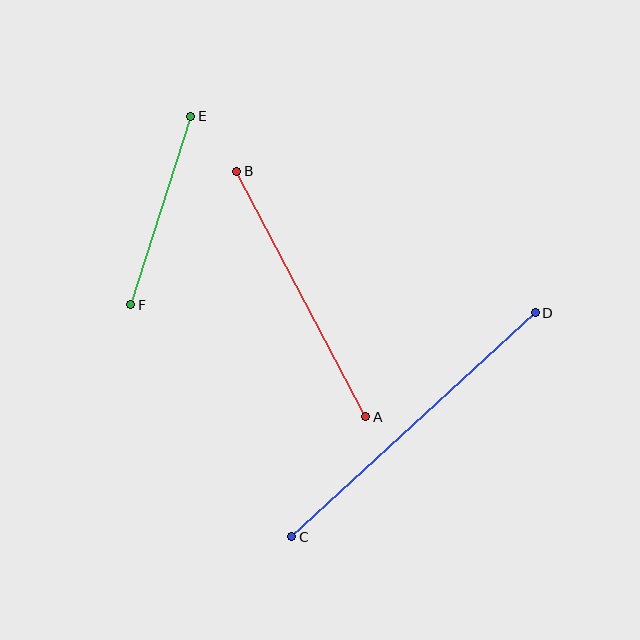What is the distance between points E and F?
The distance is approximately 197 pixels.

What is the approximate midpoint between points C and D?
The midpoint is at approximately (414, 425) pixels.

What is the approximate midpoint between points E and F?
The midpoint is at approximately (161, 210) pixels.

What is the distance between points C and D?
The distance is approximately 331 pixels.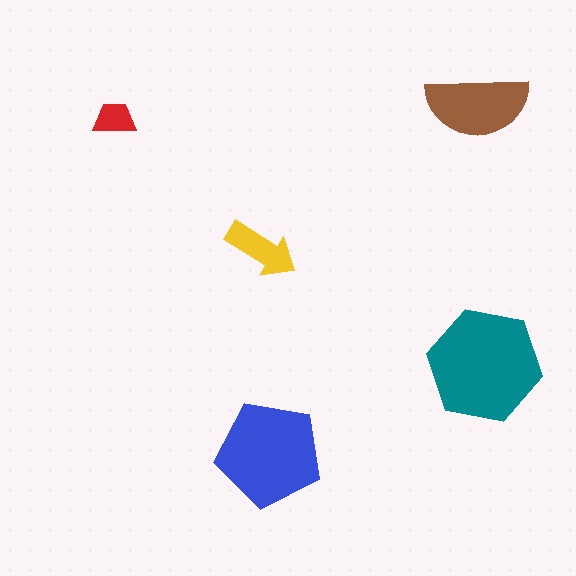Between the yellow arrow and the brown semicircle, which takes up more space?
The brown semicircle.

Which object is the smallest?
The red trapezoid.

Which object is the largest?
The teal hexagon.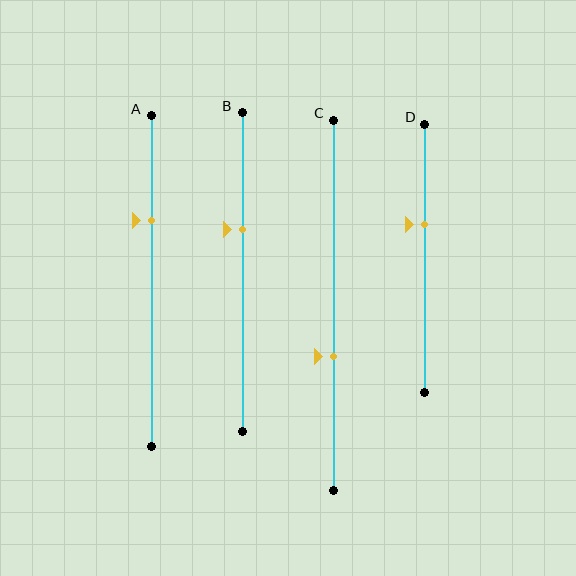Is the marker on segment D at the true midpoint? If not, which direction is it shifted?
No, the marker on segment D is shifted upward by about 13% of the segment length.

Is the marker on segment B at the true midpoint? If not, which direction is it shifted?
No, the marker on segment B is shifted upward by about 14% of the segment length.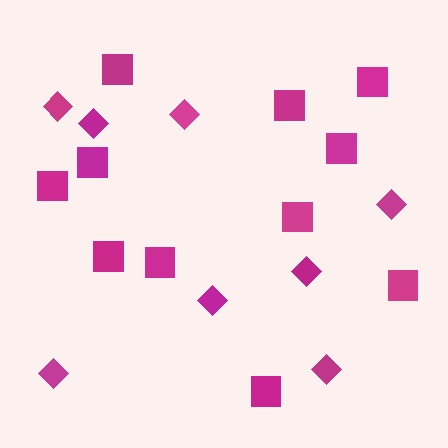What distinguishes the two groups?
There are 2 groups: one group of diamonds (8) and one group of squares (11).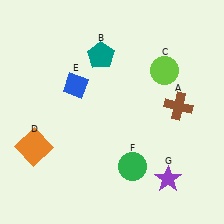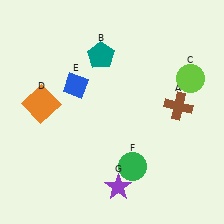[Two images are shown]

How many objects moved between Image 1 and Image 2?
3 objects moved between the two images.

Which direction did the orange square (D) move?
The orange square (D) moved up.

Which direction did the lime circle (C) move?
The lime circle (C) moved right.